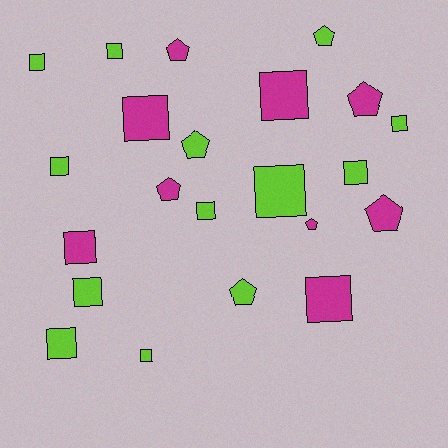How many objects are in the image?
There are 22 objects.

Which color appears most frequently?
Lime, with 13 objects.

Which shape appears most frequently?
Square, with 14 objects.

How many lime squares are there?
There are 10 lime squares.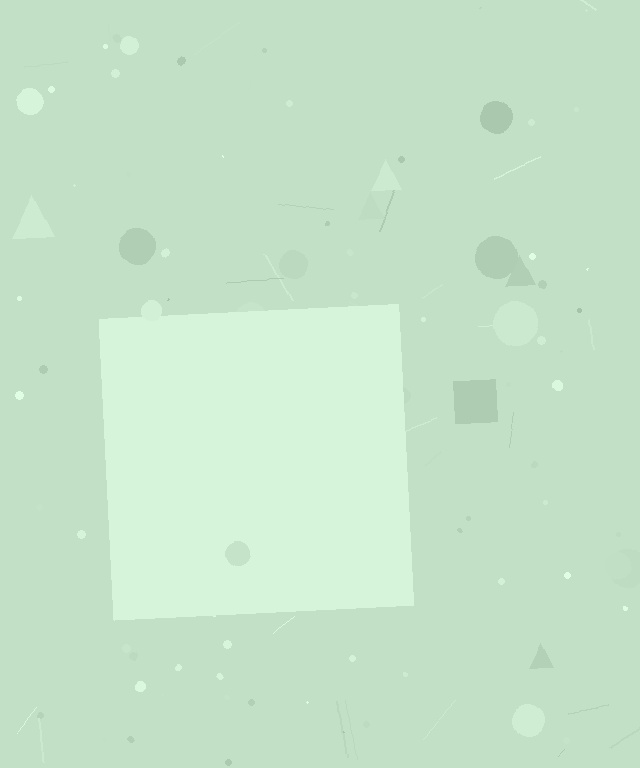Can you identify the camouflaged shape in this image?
The camouflaged shape is a square.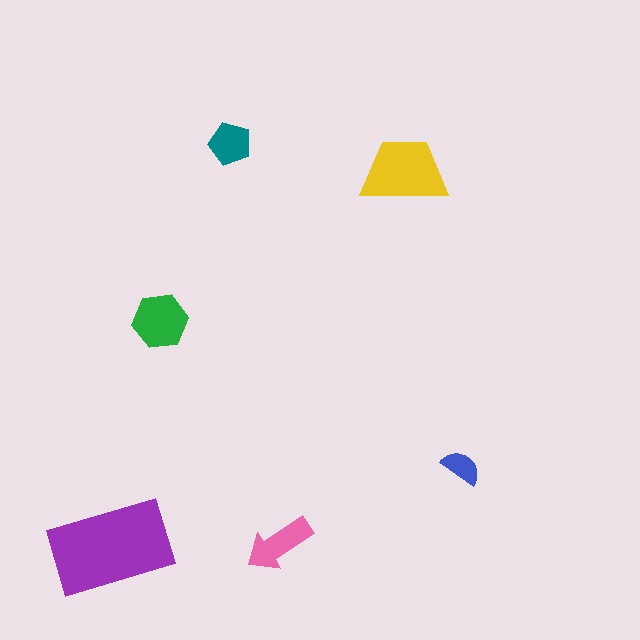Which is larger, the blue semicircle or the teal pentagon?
The teal pentagon.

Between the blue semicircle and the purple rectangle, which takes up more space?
The purple rectangle.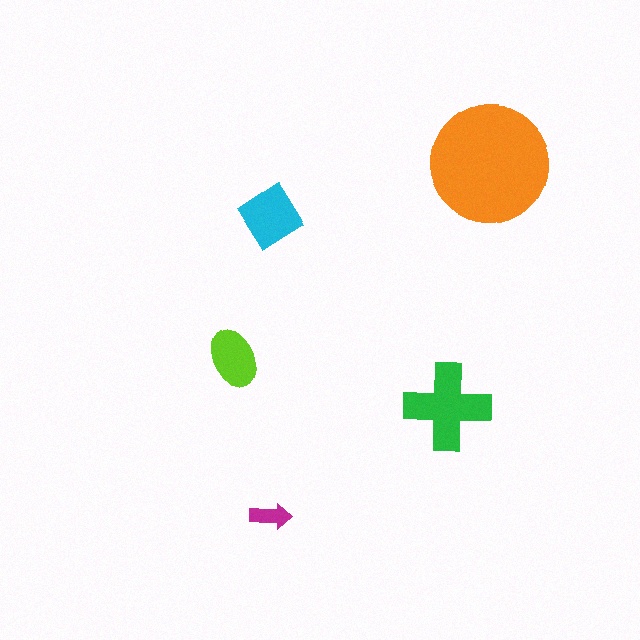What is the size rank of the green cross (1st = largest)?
2nd.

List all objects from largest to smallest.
The orange circle, the green cross, the cyan diamond, the lime ellipse, the magenta arrow.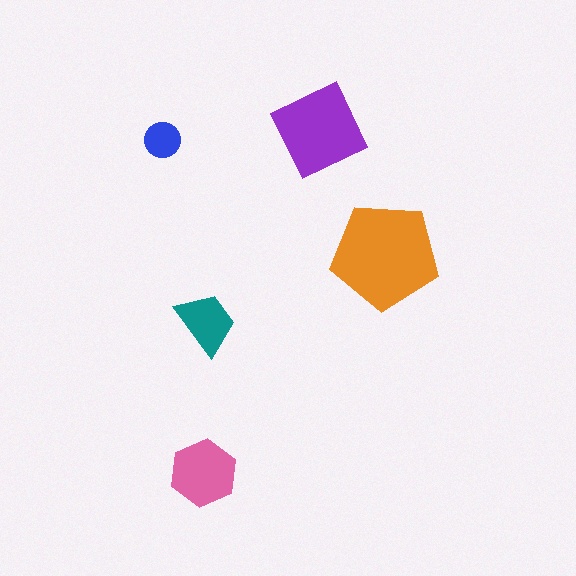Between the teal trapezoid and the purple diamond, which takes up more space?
The purple diamond.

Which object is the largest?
The orange pentagon.